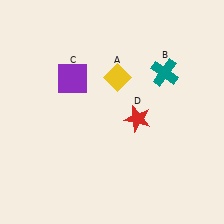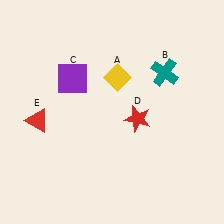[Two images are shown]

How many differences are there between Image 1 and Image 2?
There is 1 difference between the two images.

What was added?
A red triangle (E) was added in Image 2.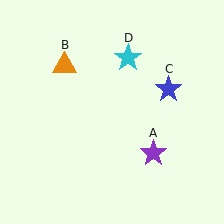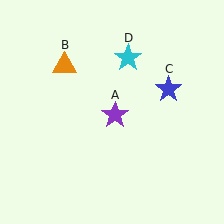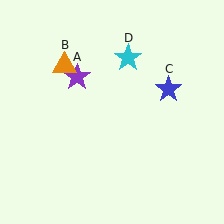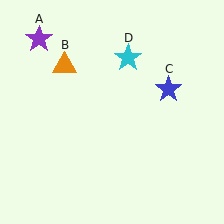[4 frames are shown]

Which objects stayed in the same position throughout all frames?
Orange triangle (object B) and blue star (object C) and cyan star (object D) remained stationary.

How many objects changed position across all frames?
1 object changed position: purple star (object A).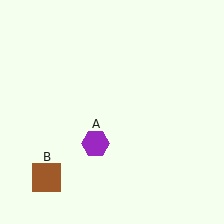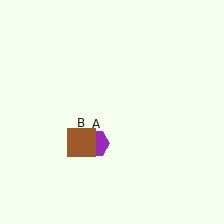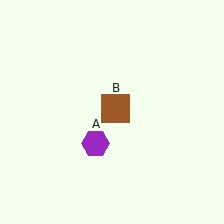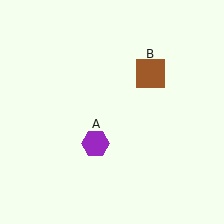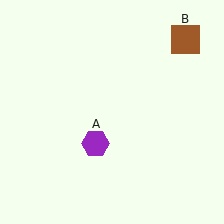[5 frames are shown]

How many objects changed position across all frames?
1 object changed position: brown square (object B).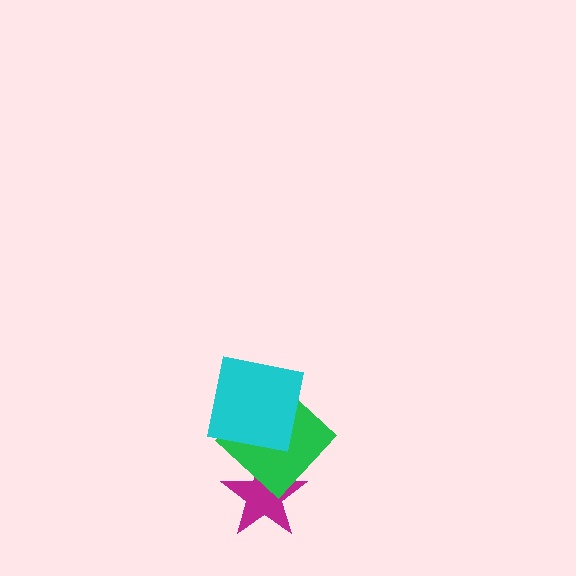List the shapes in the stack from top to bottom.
From top to bottom: the cyan square, the green diamond, the magenta star.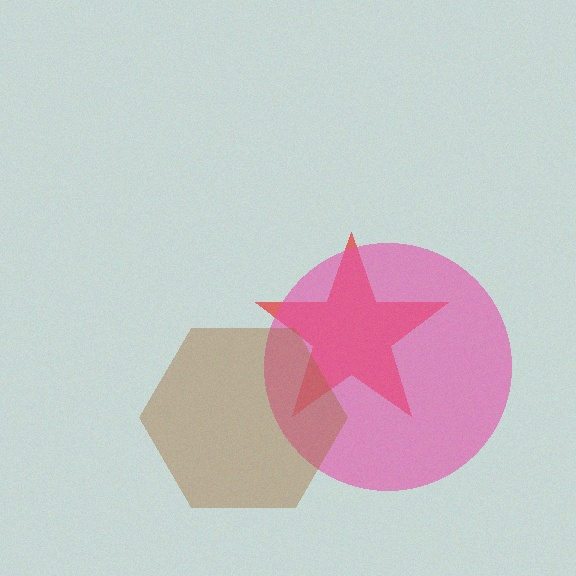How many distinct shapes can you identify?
There are 3 distinct shapes: a red star, a pink circle, a brown hexagon.